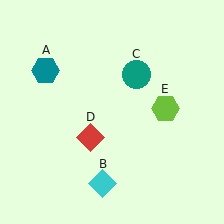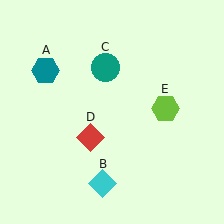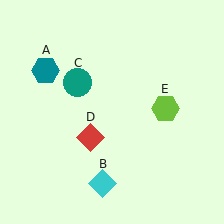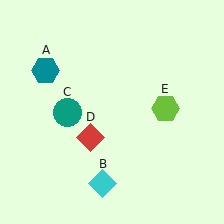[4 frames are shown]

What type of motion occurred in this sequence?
The teal circle (object C) rotated counterclockwise around the center of the scene.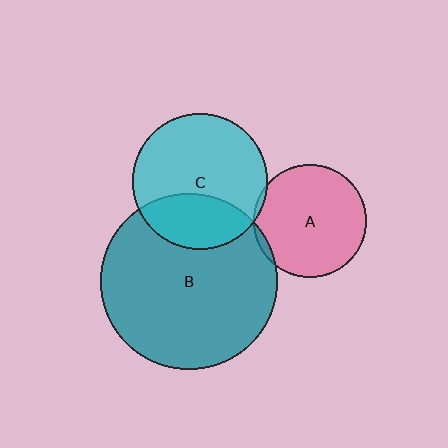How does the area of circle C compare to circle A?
Approximately 1.4 times.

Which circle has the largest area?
Circle B (teal).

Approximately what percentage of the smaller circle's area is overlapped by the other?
Approximately 5%.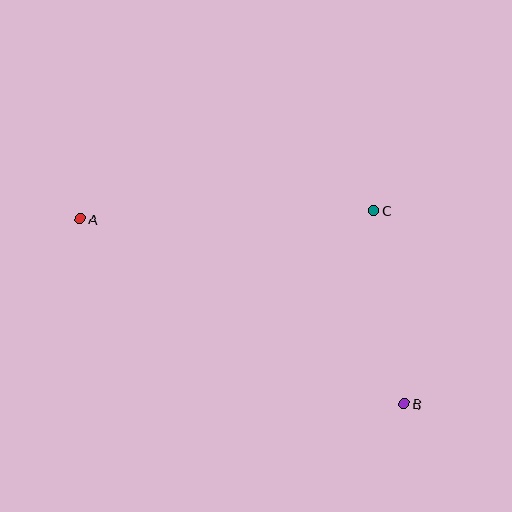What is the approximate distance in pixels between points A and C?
The distance between A and C is approximately 294 pixels.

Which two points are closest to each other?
Points B and C are closest to each other.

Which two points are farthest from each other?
Points A and B are farthest from each other.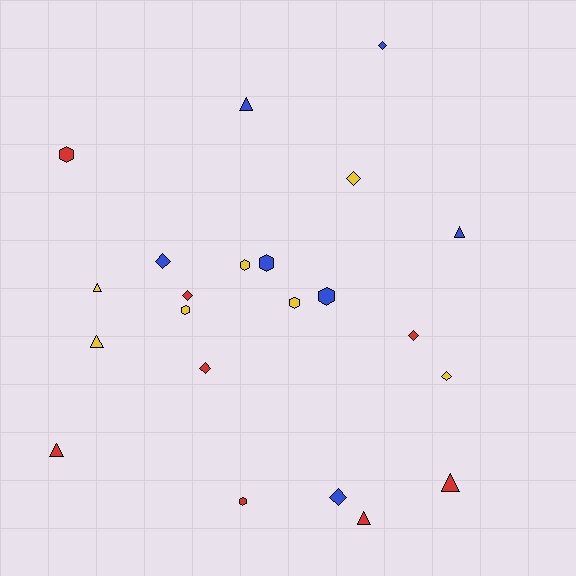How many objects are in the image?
There are 22 objects.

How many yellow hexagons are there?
There are 3 yellow hexagons.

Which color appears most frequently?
Red, with 8 objects.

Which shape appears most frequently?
Diamond, with 8 objects.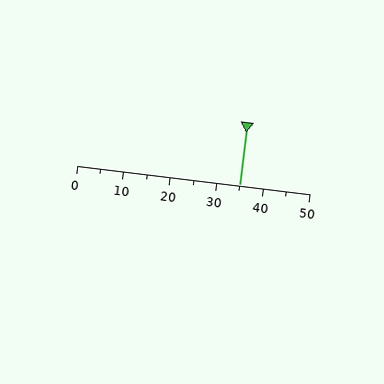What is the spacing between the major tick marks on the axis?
The major ticks are spaced 10 apart.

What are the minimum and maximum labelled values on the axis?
The axis runs from 0 to 50.